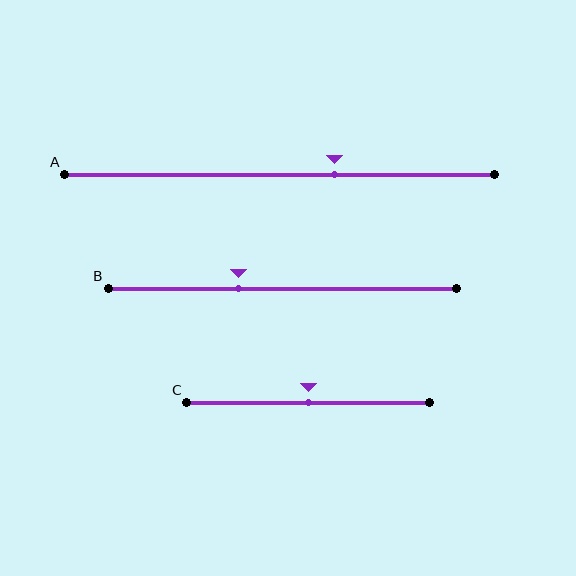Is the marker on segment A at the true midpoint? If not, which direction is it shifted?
No, the marker on segment A is shifted to the right by about 13% of the segment length.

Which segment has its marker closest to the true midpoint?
Segment C has its marker closest to the true midpoint.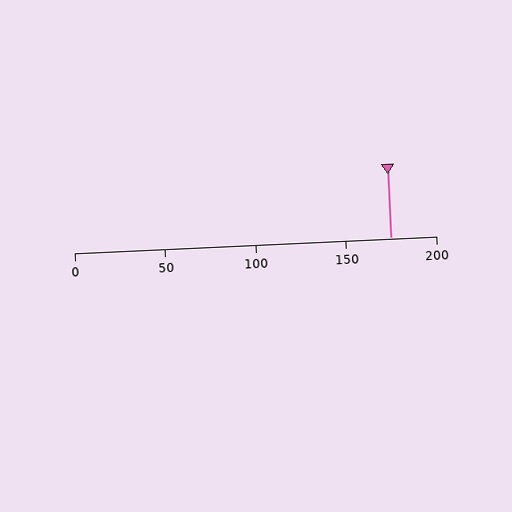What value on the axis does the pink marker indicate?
The marker indicates approximately 175.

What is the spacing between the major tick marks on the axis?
The major ticks are spaced 50 apart.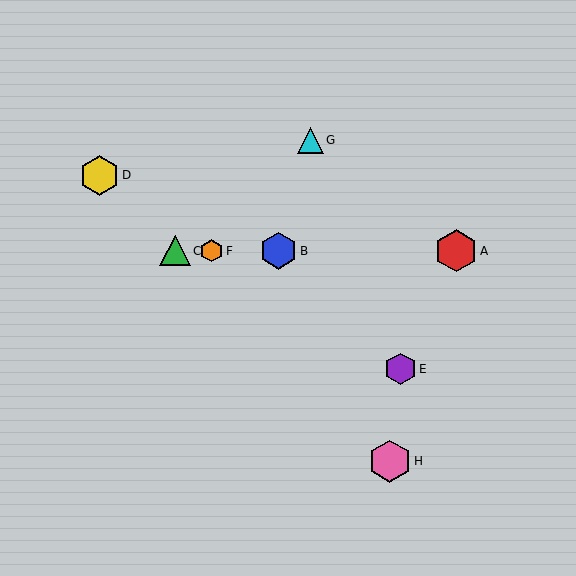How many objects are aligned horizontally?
4 objects (A, B, C, F) are aligned horizontally.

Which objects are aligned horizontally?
Objects A, B, C, F are aligned horizontally.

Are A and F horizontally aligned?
Yes, both are at y≈251.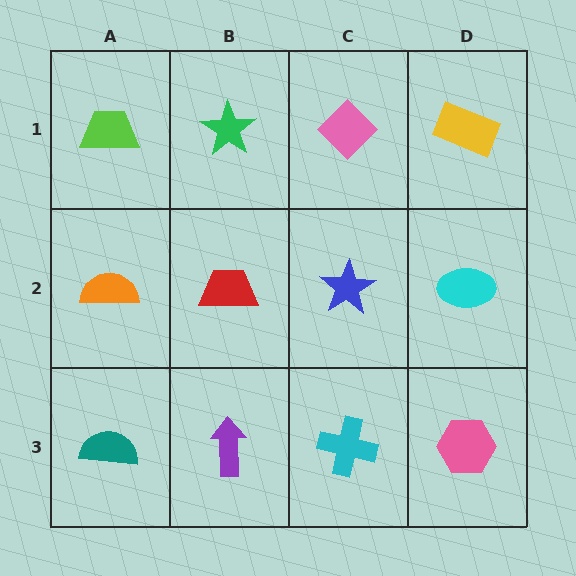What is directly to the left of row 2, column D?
A blue star.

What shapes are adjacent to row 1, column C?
A blue star (row 2, column C), a green star (row 1, column B), a yellow rectangle (row 1, column D).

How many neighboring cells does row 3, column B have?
3.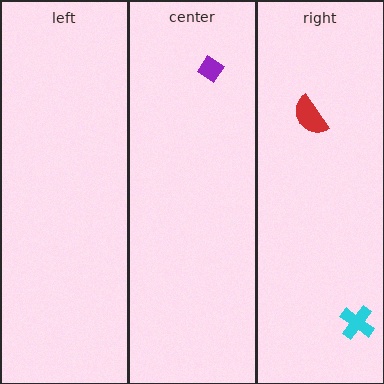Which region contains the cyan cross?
The right region.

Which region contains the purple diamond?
The center region.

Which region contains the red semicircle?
The right region.